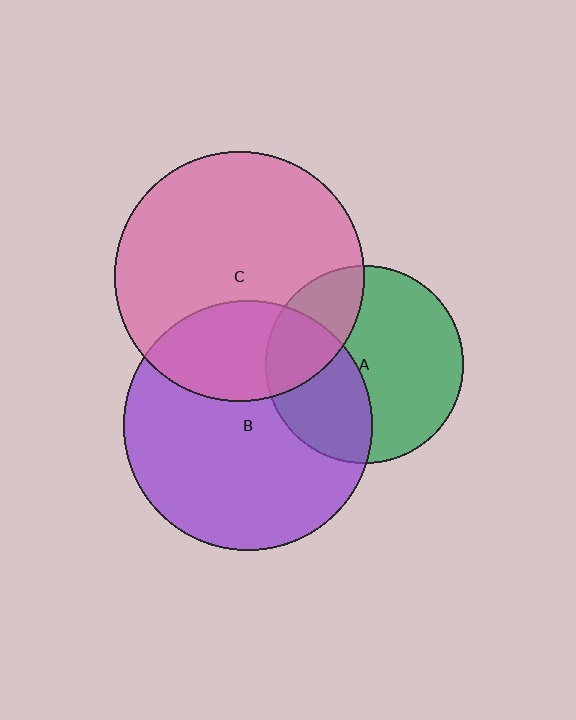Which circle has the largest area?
Circle C (pink).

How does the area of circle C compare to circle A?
Approximately 1.6 times.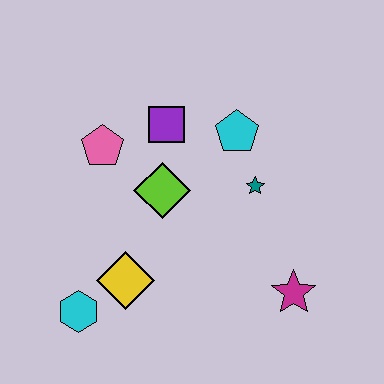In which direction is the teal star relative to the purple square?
The teal star is to the right of the purple square.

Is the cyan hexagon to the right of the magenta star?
No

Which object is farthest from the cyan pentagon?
The cyan hexagon is farthest from the cyan pentagon.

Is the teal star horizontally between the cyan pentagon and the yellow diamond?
No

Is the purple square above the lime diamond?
Yes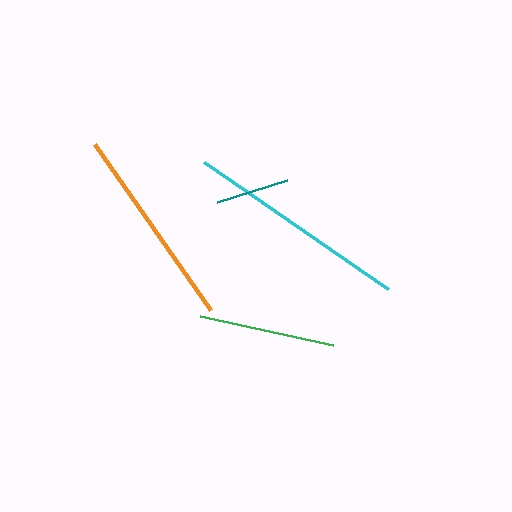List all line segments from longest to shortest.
From longest to shortest: cyan, orange, green, teal.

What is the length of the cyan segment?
The cyan segment is approximately 224 pixels long.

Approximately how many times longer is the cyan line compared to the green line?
The cyan line is approximately 1.6 times the length of the green line.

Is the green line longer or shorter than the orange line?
The orange line is longer than the green line.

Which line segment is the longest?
The cyan line is the longest at approximately 224 pixels.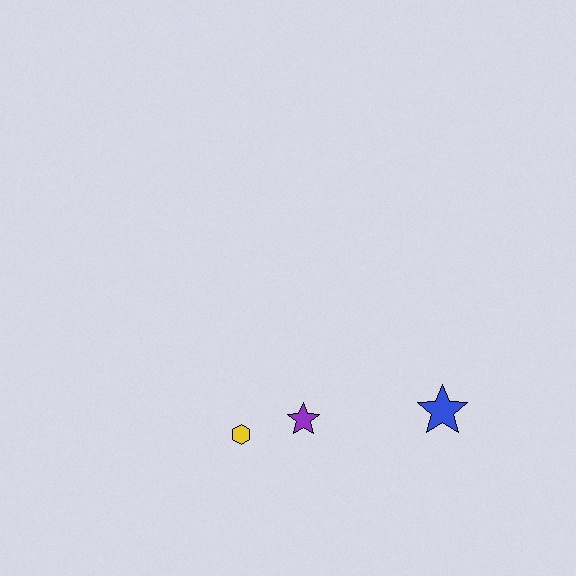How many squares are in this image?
There are no squares.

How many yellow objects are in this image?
There is 1 yellow object.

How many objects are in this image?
There are 3 objects.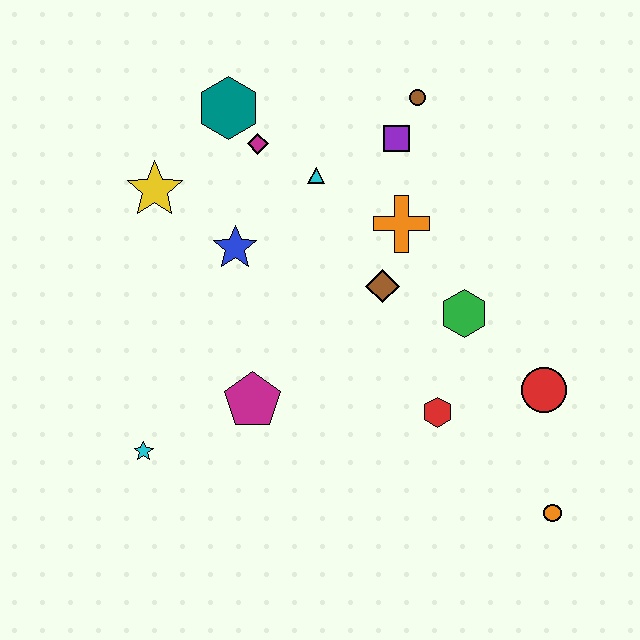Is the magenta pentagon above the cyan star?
Yes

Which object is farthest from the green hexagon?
The cyan star is farthest from the green hexagon.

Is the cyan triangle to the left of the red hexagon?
Yes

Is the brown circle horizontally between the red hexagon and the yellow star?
Yes